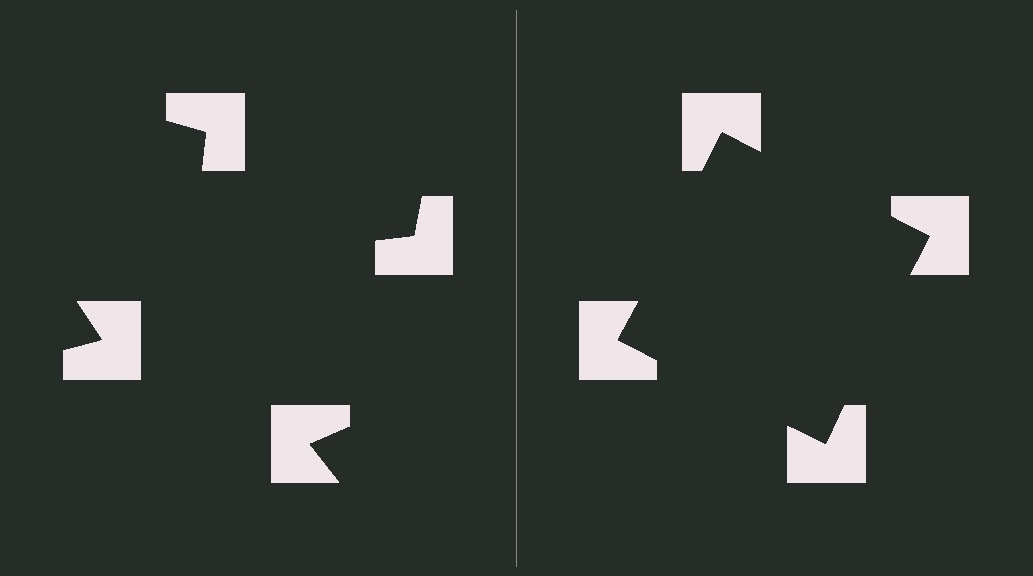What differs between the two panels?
The notched squares are positioned identically on both sides; only the wedge orientations differ. On the right they align to a square; on the left they are misaligned.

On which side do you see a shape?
An illusory square appears on the right side. On the left side the wedge cuts are rotated, so no coherent shape forms.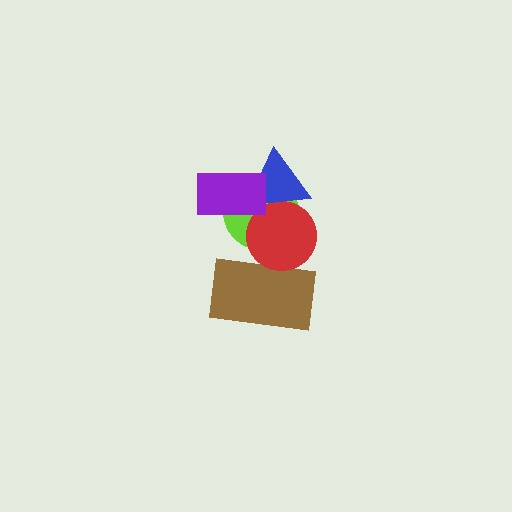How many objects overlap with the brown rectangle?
1 object overlaps with the brown rectangle.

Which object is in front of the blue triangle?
The purple rectangle is in front of the blue triangle.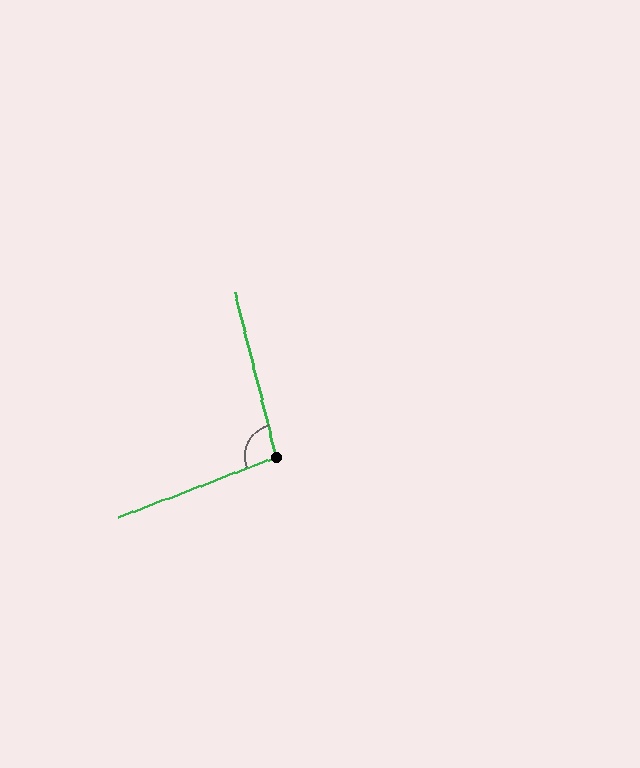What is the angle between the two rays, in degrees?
Approximately 97 degrees.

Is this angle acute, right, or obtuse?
It is obtuse.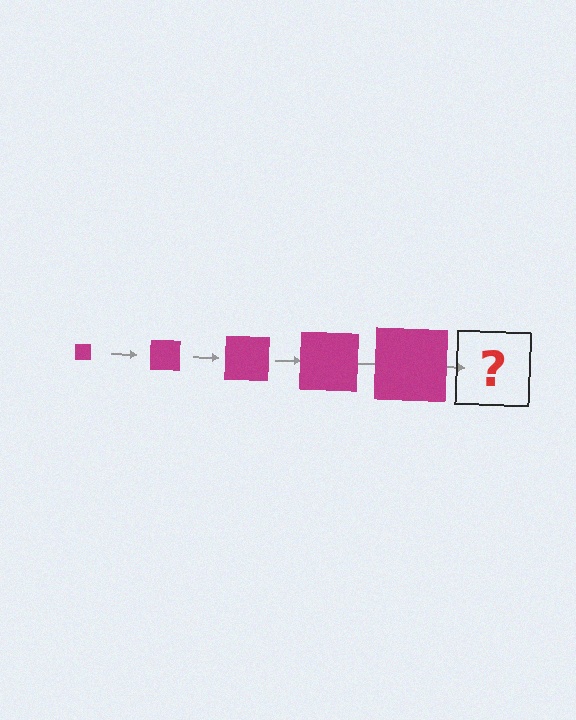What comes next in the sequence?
The next element should be a magenta square, larger than the previous one.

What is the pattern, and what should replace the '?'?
The pattern is that the square gets progressively larger each step. The '?' should be a magenta square, larger than the previous one.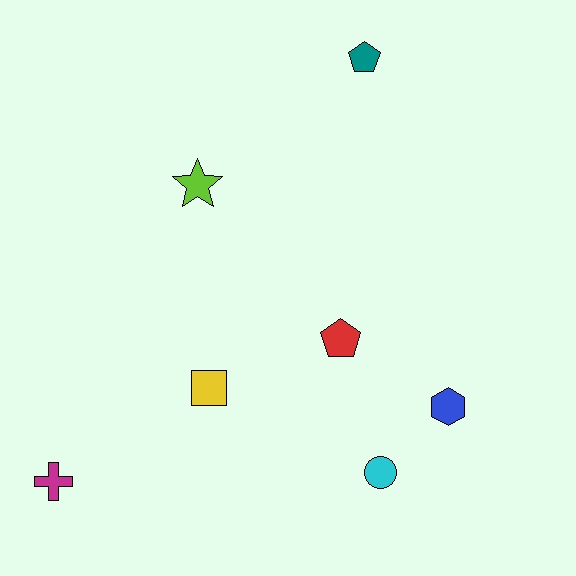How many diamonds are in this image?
There are no diamonds.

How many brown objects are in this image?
There are no brown objects.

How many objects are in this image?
There are 7 objects.